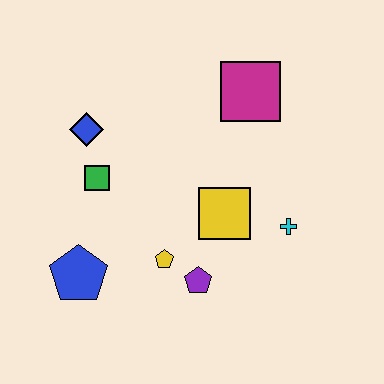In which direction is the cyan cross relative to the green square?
The cyan cross is to the right of the green square.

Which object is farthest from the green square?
The cyan cross is farthest from the green square.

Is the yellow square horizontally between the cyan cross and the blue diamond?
Yes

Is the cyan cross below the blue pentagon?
No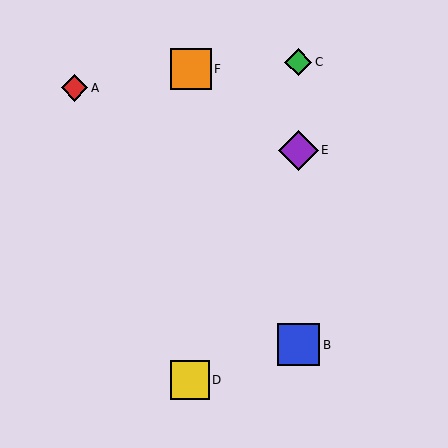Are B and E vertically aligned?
Yes, both are at x≈298.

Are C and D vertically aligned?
No, C is at x≈298 and D is at x≈190.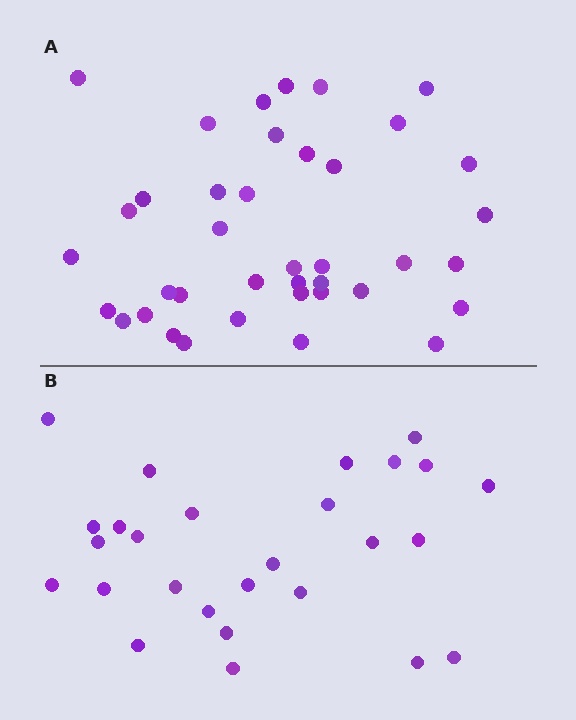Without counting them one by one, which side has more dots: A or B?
Region A (the top region) has more dots.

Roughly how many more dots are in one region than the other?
Region A has roughly 12 or so more dots than region B.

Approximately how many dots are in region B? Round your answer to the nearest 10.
About 30 dots. (The exact count is 27, which rounds to 30.)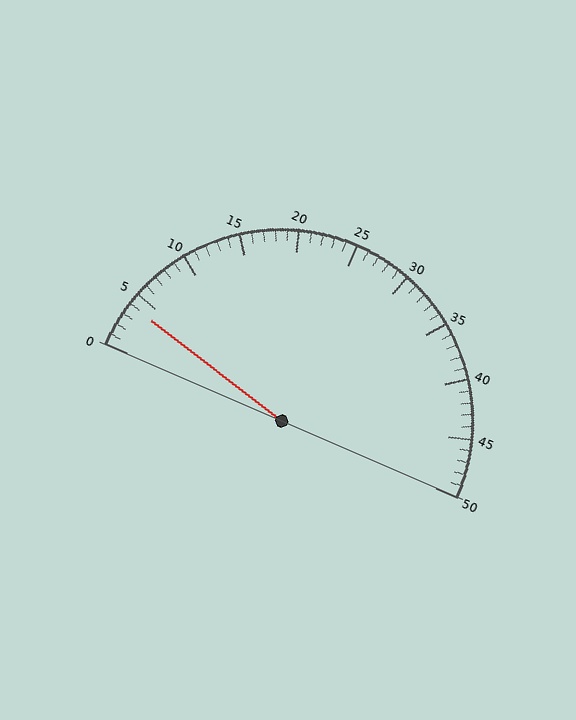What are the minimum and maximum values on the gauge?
The gauge ranges from 0 to 50.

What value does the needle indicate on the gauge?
The needle indicates approximately 4.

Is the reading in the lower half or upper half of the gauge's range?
The reading is in the lower half of the range (0 to 50).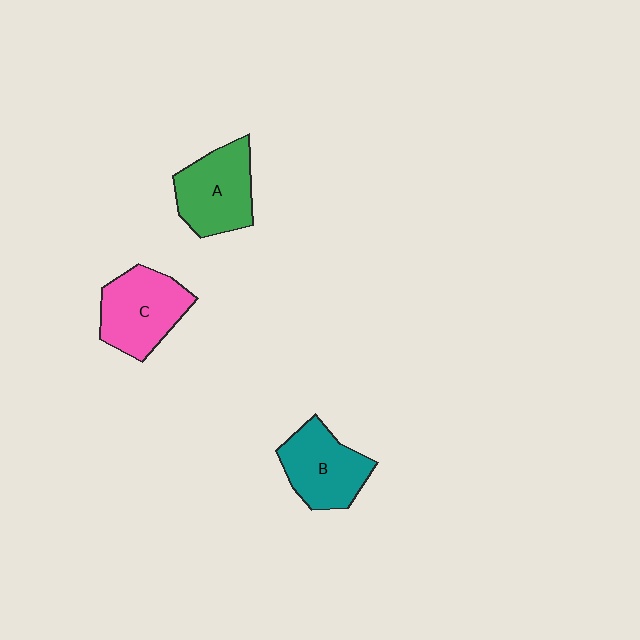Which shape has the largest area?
Shape C (pink).